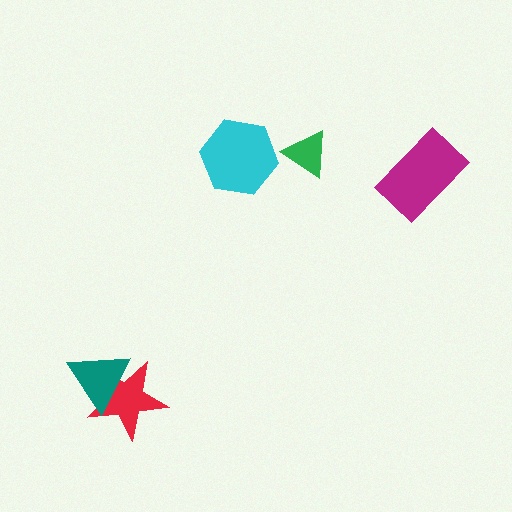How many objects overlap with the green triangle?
0 objects overlap with the green triangle.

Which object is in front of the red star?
The teal triangle is in front of the red star.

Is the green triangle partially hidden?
No, no other shape covers it.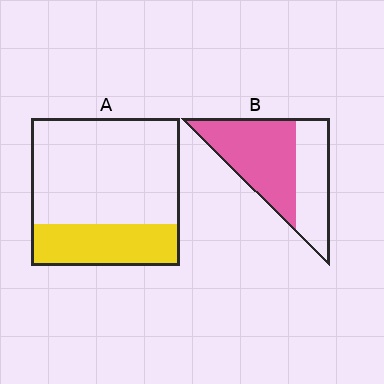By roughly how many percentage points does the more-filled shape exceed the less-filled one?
By roughly 30 percentage points (B over A).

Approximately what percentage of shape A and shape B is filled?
A is approximately 30% and B is approximately 60%.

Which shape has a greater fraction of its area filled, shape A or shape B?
Shape B.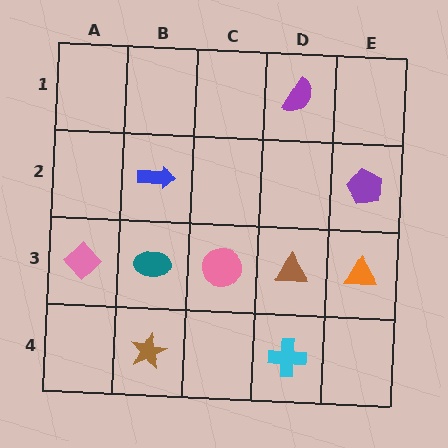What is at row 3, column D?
A brown triangle.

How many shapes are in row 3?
5 shapes.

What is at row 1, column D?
A purple semicircle.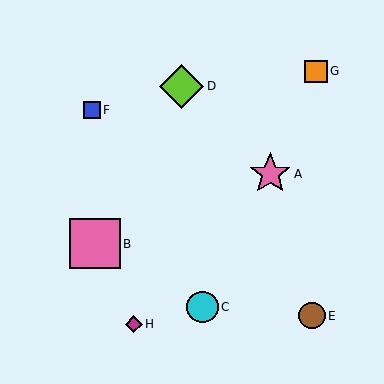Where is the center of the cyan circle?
The center of the cyan circle is at (202, 307).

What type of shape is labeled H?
Shape H is a magenta diamond.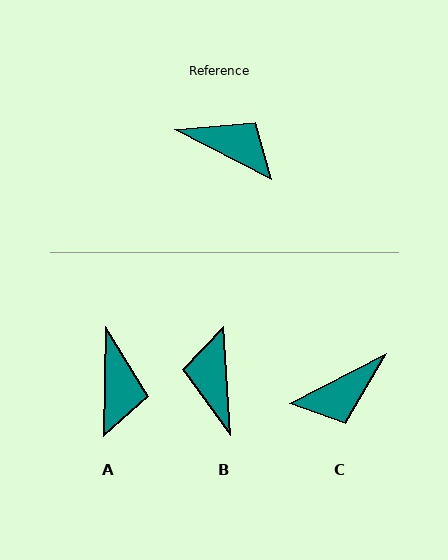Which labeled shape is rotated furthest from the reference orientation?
C, about 125 degrees away.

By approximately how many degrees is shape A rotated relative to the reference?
Approximately 64 degrees clockwise.